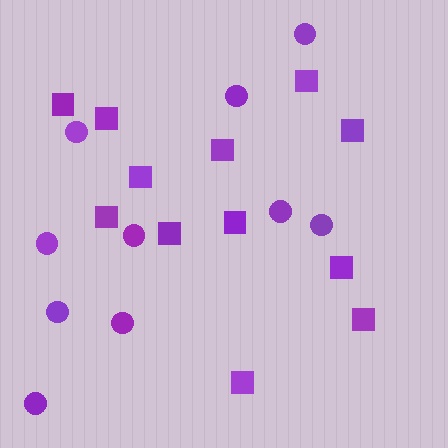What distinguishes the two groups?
There are 2 groups: one group of squares (12) and one group of circles (10).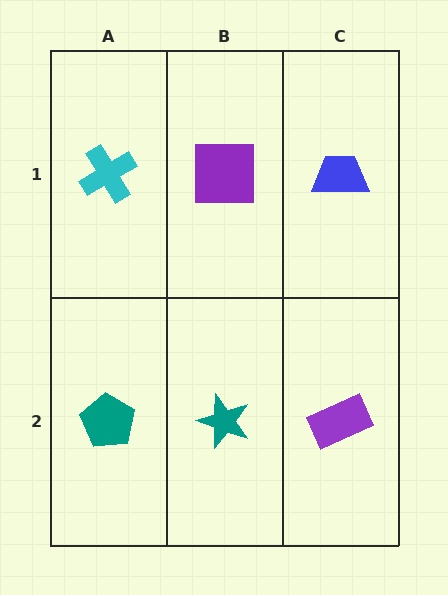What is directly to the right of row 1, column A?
A purple square.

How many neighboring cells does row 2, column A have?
2.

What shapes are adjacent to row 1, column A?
A teal pentagon (row 2, column A), a purple square (row 1, column B).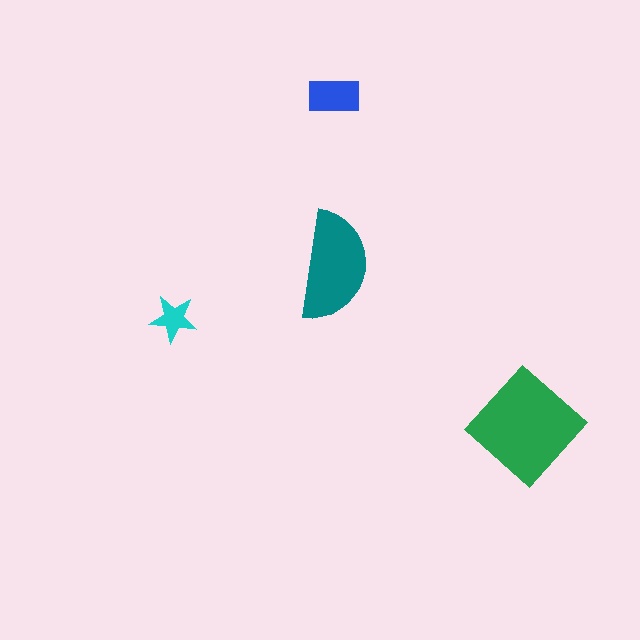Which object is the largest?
The green diamond.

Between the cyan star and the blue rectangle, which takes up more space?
The blue rectangle.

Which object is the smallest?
The cyan star.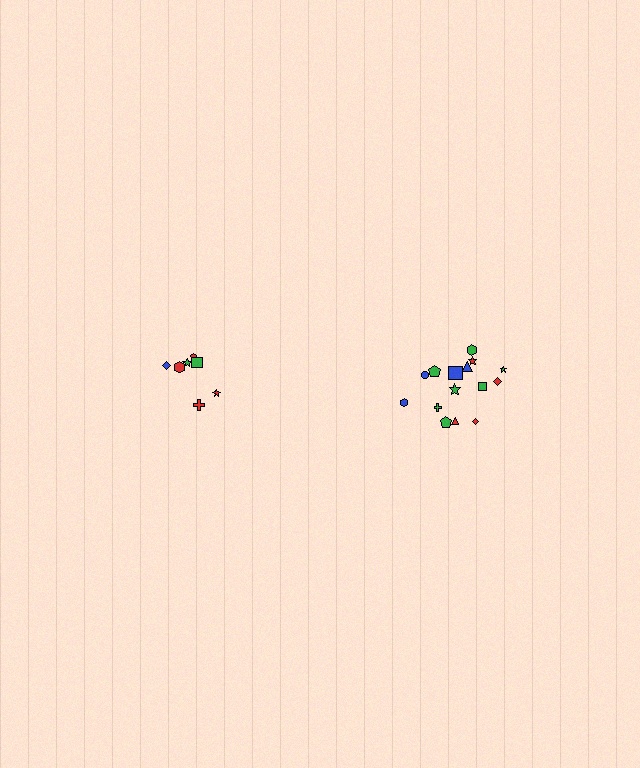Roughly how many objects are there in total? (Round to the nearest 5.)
Roughly 20 objects in total.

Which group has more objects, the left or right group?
The right group.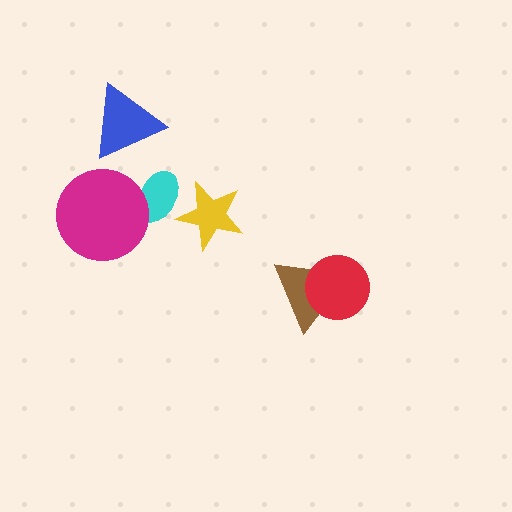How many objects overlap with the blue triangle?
0 objects overlap with the blue triangle.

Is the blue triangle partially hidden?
No, no other shape covers it.